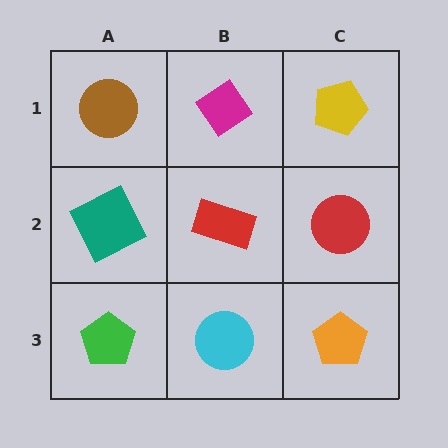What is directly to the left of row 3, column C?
A cyan circle.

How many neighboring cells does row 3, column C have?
2.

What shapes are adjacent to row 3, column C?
A red circle (row 2, column C), a cyan circle (row 3, column B).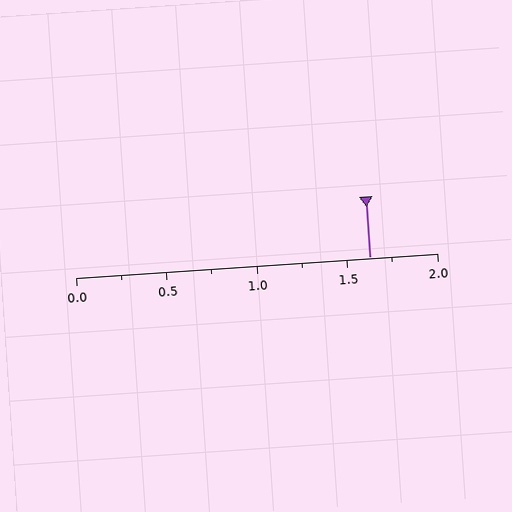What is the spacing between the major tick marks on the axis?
The major ticks are spaced 0.5 apart.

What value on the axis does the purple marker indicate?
The marker indicates approximately 1.62.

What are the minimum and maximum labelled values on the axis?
The axis runs from 0.0 to 2.0.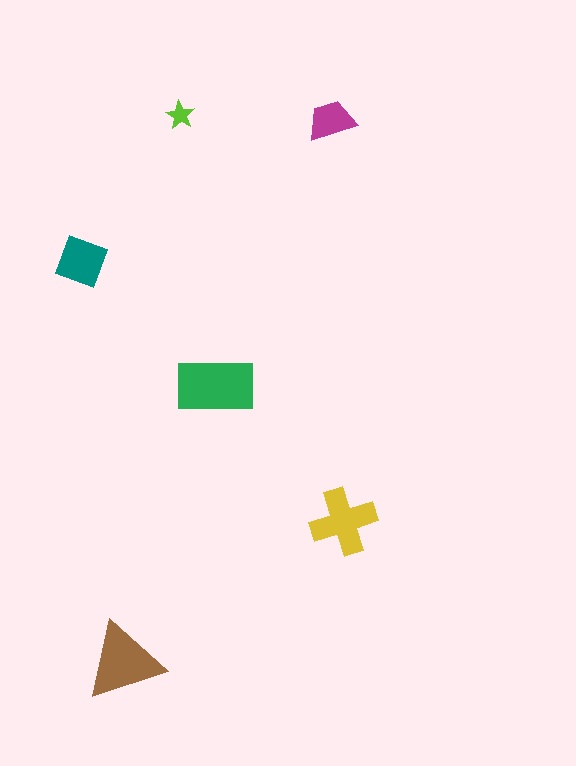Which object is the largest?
The green rectangle.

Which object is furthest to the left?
The teal diamond is leftmost.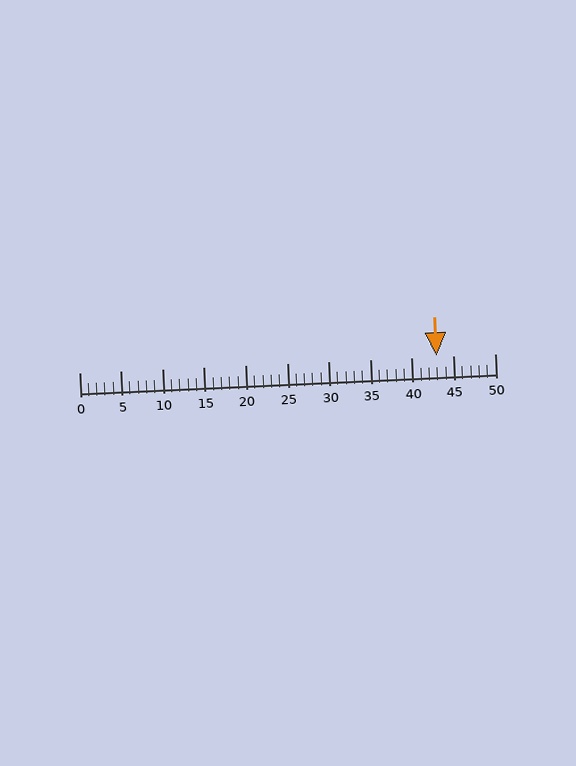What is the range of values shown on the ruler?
The ruler shows values from 0 to 50.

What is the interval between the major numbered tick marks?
The major tick marks are spaced 5 units apart.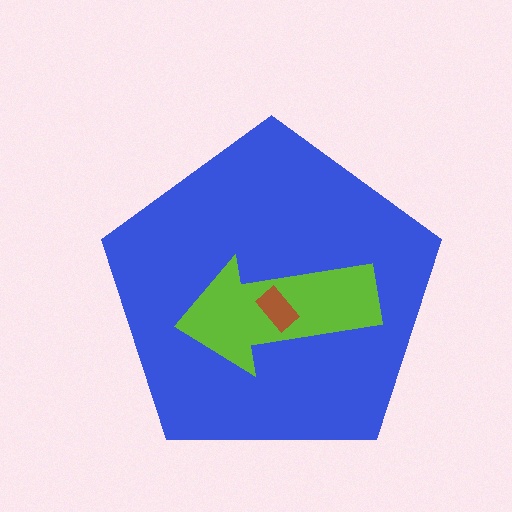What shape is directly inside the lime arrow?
The brown rectangle.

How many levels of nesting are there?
3.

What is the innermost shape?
The brown rectangle.